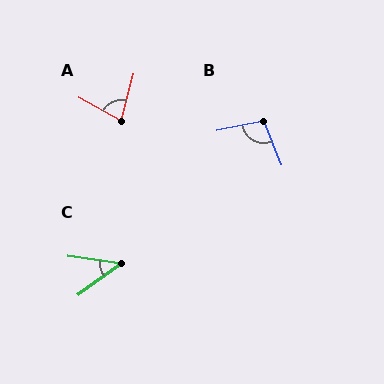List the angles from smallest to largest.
C (43°), A (75°), B (100°).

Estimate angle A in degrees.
Approximately 75 degrees.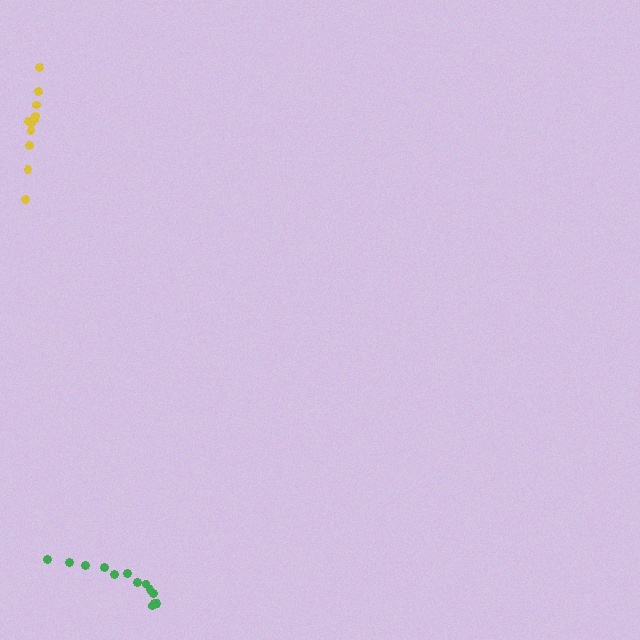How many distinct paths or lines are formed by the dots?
There are 2 distinct paths.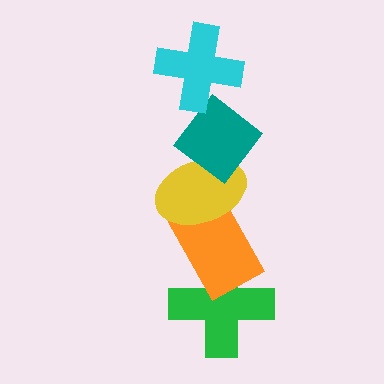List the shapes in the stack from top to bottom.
From top to bottom: the cyan cross, the teal diamond, the yellow ellipse, the orange rectangle, the green cross.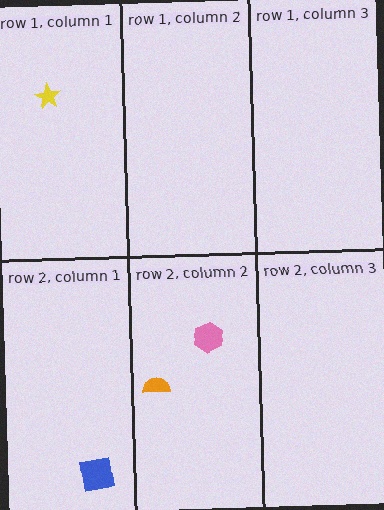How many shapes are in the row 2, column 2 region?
2.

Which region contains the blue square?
The row 2, column 1 region.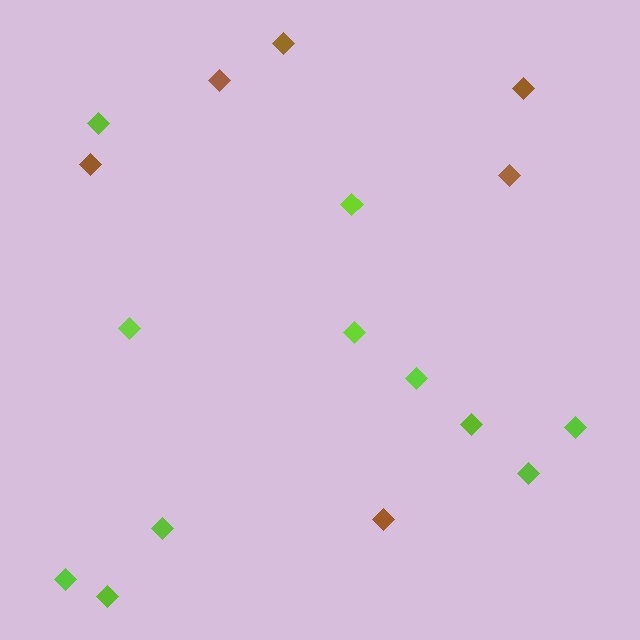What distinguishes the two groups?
There are 2 groups: one group of brown diamonds (6) and one group of lime diamonds (11).